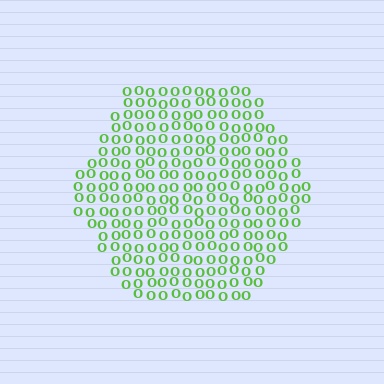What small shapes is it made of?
It is made of small letter O's.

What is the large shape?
The large shape is a hexagon.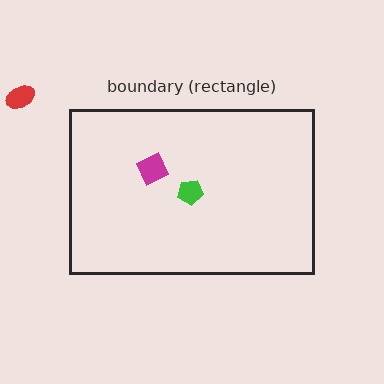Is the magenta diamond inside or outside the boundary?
Inside.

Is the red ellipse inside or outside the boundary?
Outside.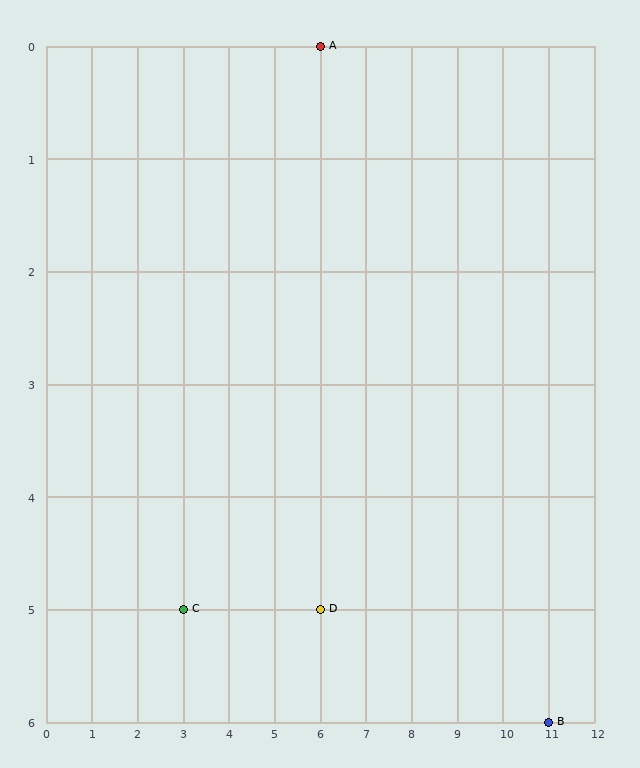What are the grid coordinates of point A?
Point A is at grid coordinates (6, 0).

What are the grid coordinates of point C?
Point C is at grid coordinates (3, 5).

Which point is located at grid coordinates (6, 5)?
Point D is at (6, 5).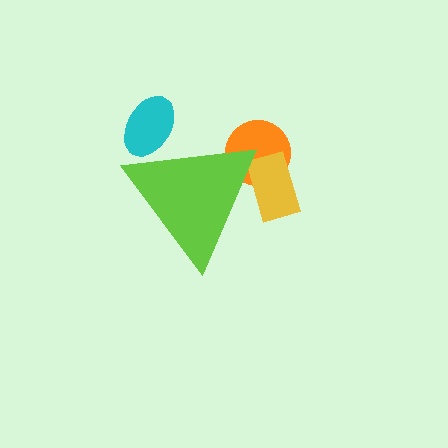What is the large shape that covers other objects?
A lime triangle.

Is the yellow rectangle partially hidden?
Yes, the yellow rectangle is partially hidden behind the lime triangle.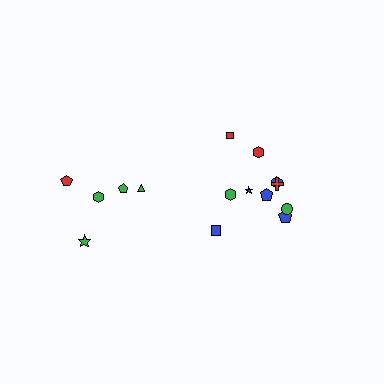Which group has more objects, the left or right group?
The right group.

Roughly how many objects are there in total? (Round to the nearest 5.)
Roughly 15 objects in total.